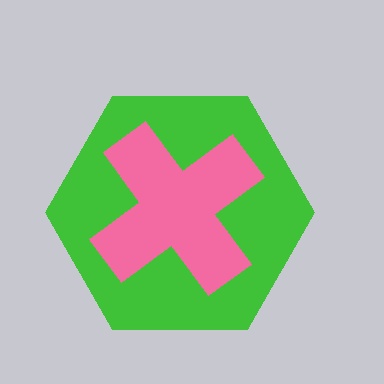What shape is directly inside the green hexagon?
The pink cross.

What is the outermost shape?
The green hexagon.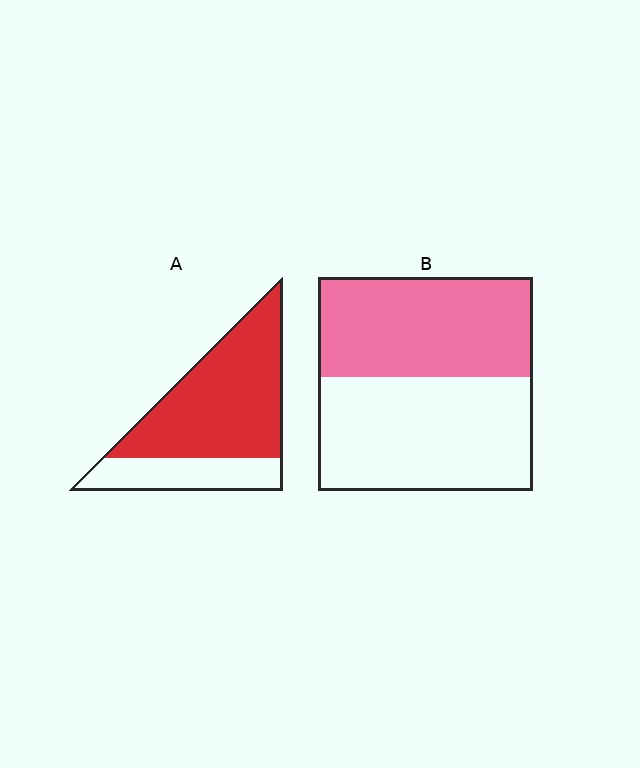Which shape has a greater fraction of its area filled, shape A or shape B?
Shape A.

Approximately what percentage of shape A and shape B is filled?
A is approximately 70% and B is approximately 45%.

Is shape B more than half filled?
Roughly half.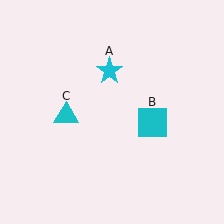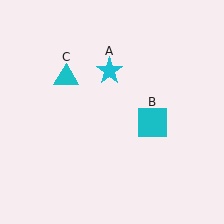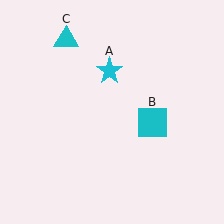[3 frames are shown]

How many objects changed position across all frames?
1 object changed position: cyan triangle (object C).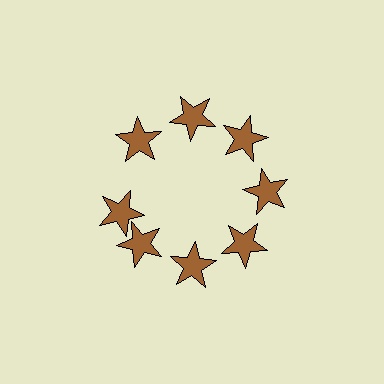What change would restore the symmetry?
The symmetry would be restored by rotating it back into even spacing with its neighbors so that all 8 stars sit at equal angles and equal distance from the center.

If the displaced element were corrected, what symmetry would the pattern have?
It would have 8-fold rotational symmetry — the pattern would map onto itself every 45 degrees.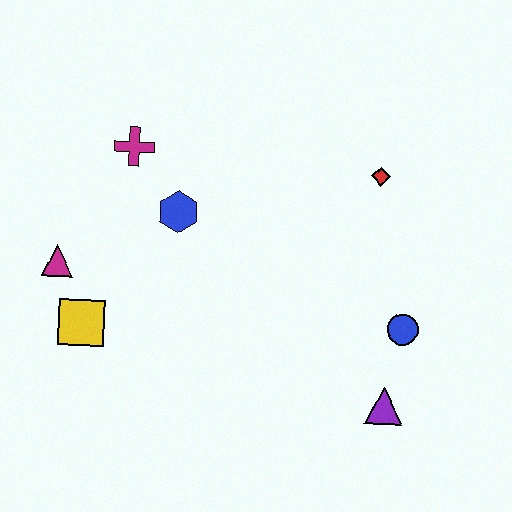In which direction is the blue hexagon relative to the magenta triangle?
The blue hexagon is to the right of the magenta triangle.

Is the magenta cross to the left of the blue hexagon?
Yes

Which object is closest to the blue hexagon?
The magenta cross is closest to the blue hexagon.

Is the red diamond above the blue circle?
Yes